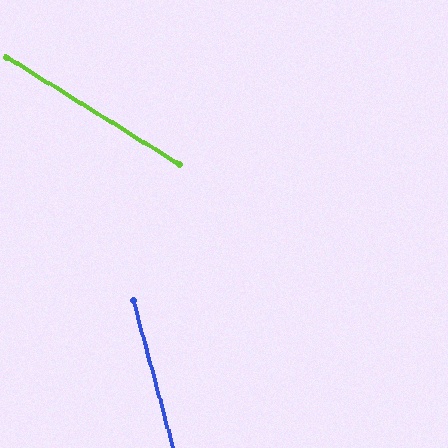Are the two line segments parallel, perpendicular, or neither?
Neither parallel nor perpendicular — they differ by about 43°.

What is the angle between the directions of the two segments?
Approximately 43 degrees.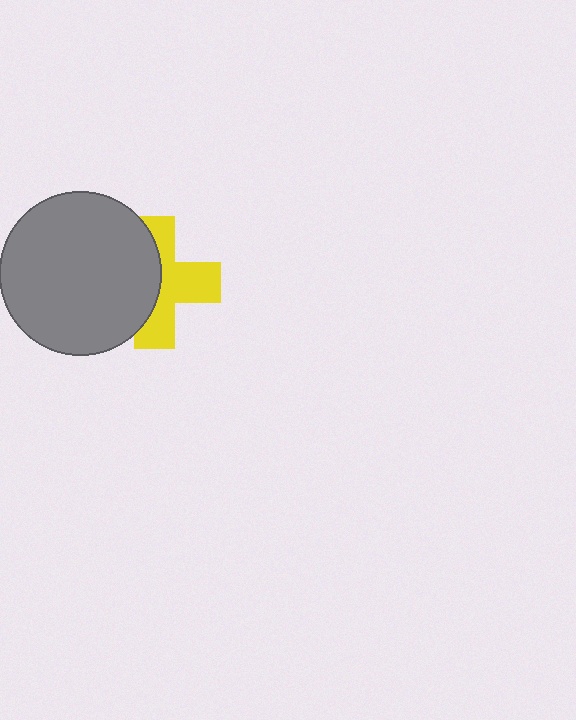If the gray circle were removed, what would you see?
You would see the complete yellow cross.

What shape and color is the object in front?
The object in front is a gray circle.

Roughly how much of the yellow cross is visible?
About half of it is visible (roughly 54%).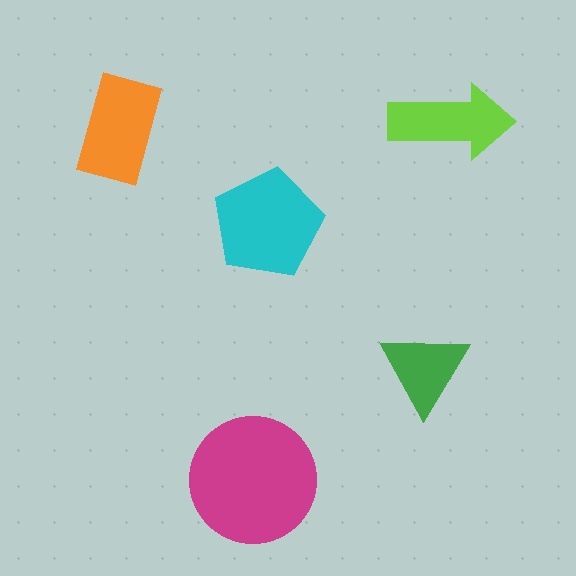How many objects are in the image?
There are 5 objects in the image.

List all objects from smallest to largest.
The green triangle, the lime arrow, the orange rectangle, the cyan pentagon, the magenta circle.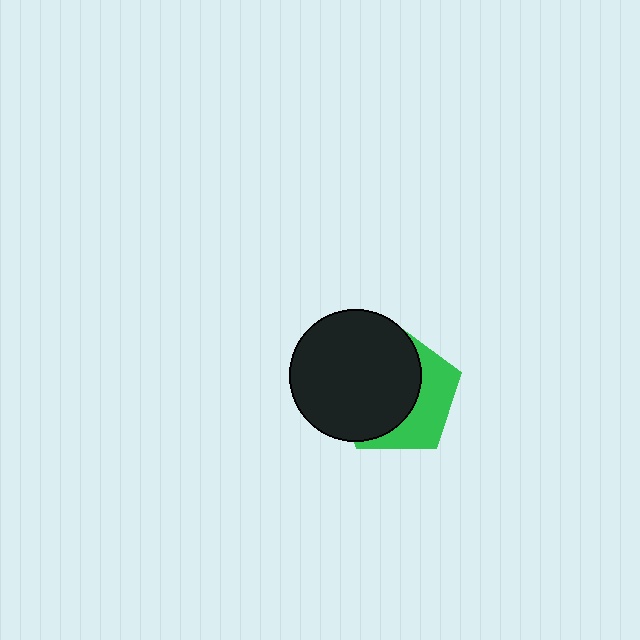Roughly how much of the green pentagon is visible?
A small part of it is visible (roughly 38%).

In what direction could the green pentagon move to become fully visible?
The green pentagon could move right. That would shift it out from behind the black circle entirely.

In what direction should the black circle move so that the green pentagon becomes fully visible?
The black circle should move left. That is the shortest direction to clear the overlap and leave the green pentagon fully visible.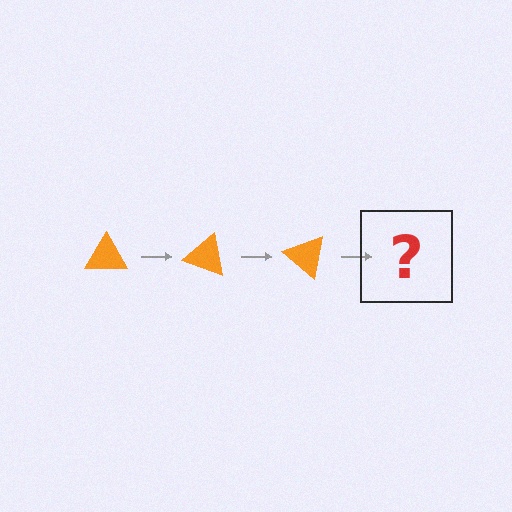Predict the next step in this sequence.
The next step is an orange triangle rotated 60 degrees.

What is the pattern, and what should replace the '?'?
The pattern is that the triangle rotates 20 degrees each step. The '?' should be an orange triangle rotated 60 degrees.